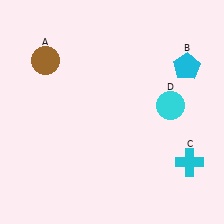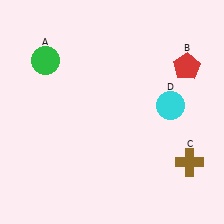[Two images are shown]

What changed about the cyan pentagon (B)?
In Image 1, B is cyan. In Image 2, it changed to red.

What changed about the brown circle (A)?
In Image 1, A is brown. In Image 2, it changed to green.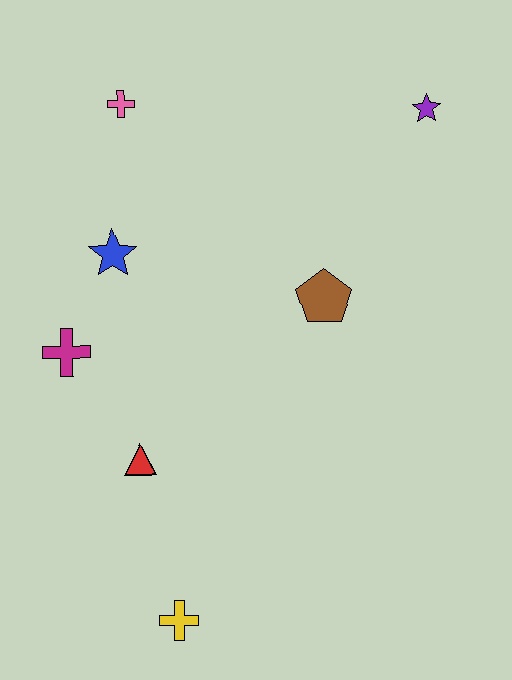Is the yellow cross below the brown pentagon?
Yes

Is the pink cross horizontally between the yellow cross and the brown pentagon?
No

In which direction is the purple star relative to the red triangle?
The purple star is above the red triangle.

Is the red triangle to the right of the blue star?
Yes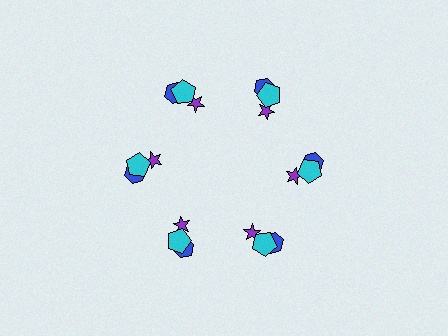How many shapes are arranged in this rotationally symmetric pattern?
There are 18 shapes, arranged in 6 groups of 3.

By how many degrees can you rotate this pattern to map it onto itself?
The pattern maps onto itself every 60 degrees of rotation.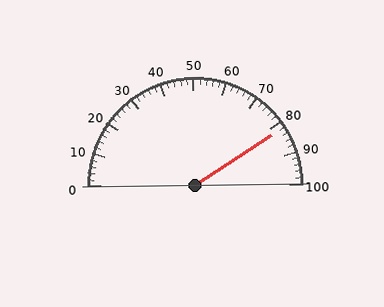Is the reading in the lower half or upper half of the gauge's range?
The reading is in the upper half of the range (0 to 100).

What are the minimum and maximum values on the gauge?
The gauge ranges from 0 to 100.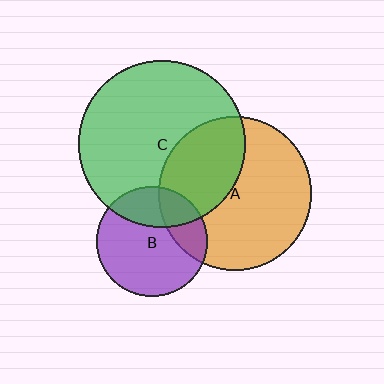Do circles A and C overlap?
Yes.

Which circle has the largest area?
Circle C (green).